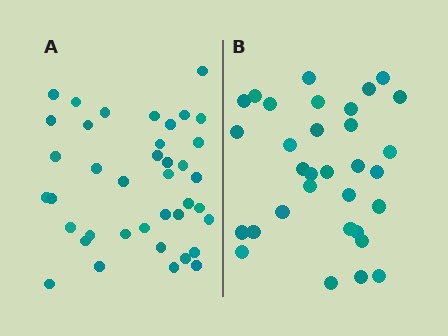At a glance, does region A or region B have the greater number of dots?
Region A (the left region) has more dots.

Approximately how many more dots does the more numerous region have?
Region A has roughly 8 or so more dots than region B.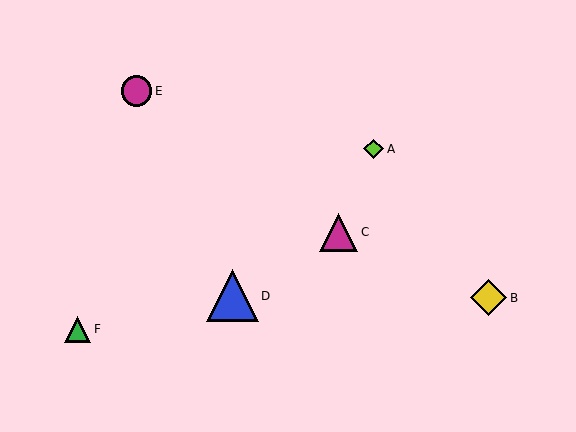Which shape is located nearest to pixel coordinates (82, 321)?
The green triangle (labeled F) at (78, 329) is nearest to that location.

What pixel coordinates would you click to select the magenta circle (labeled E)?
Click at (137, 91) to select the magenta circle E.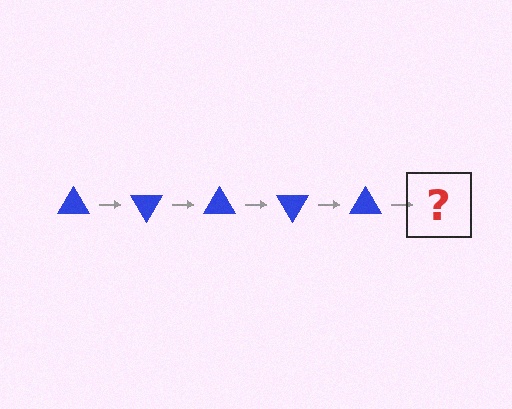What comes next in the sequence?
The next element should be a blue triangle rotated 300 degrees.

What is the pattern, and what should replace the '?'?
The pattern is that the triangle rotates 60 degrees each step. The '?' should be a blue triangle rotated 300 degrees.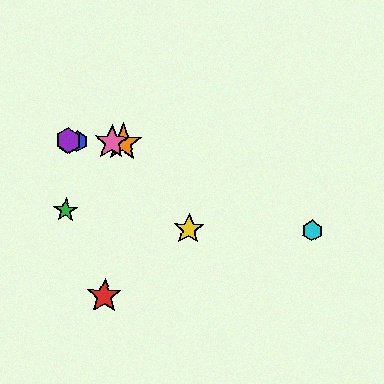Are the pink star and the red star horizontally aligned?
No, the pink star is at y≈142 and the red star is at y≈296.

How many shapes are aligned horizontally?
4 shapes (the blue hexagon, the purple hexagon, the orange star, the pink star) are aligned horizontally.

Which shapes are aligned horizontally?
The blue hexagon, the purple hexagon, the orange star, the pink star are aligned horizontally.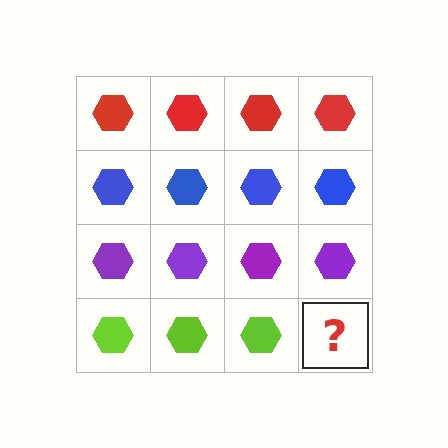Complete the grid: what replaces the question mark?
The question mark should be replaced with a lime hexagon.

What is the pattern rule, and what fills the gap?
The rule is that each row has a consistent color. The gap should be filled with a lime hexagon.